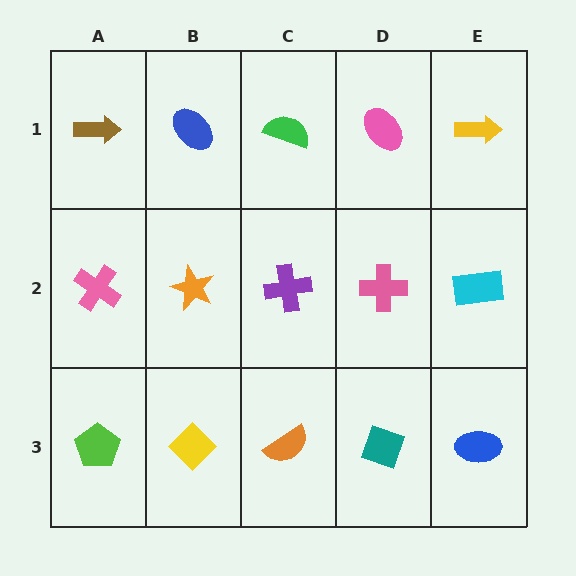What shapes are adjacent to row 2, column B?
A blue ellipse (row 1, column B), a yellow diamond (row 3, column B), a pink cross (row 2, column A), a purple cross (row 2, column C).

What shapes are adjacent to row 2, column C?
A green semicircle (row 1, column C), an orange semicircle (row 3, column C), an orange star (row 2, column B), a pink cross (row 2, column D).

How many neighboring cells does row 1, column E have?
2.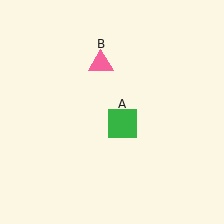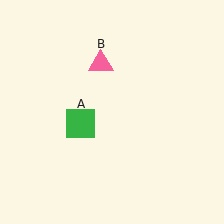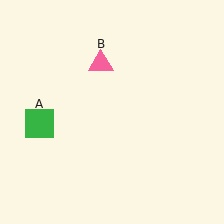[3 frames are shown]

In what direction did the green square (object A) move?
The green square (object A) moved left.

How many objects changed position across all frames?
1 object changed position: green square (object A).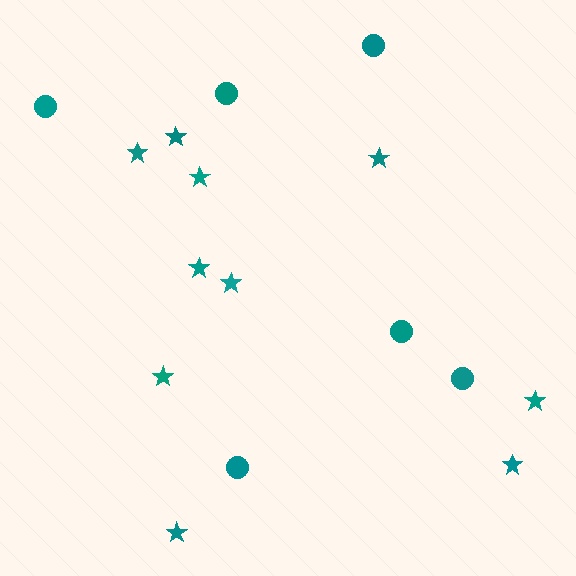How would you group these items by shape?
There are 2 groups: one group of stars (10) and one group of circles (6).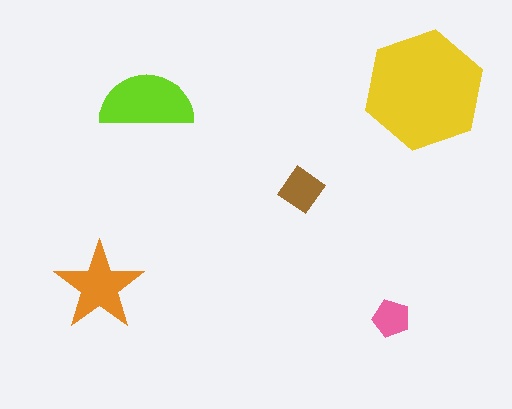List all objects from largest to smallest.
The yellow hexagon, the lime semicircle, the orange star, the brown diamond, the pink pentagon.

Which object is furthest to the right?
The yellow hexagon is rightmost.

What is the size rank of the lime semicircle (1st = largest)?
2nd.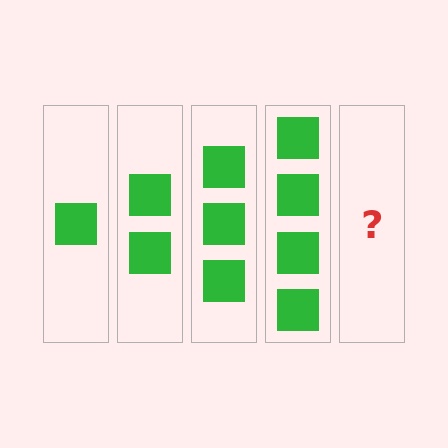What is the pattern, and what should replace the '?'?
The pattern is that each step adds one more square. The '?' should be 5 squares.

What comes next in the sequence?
The next element should be 5 squares.